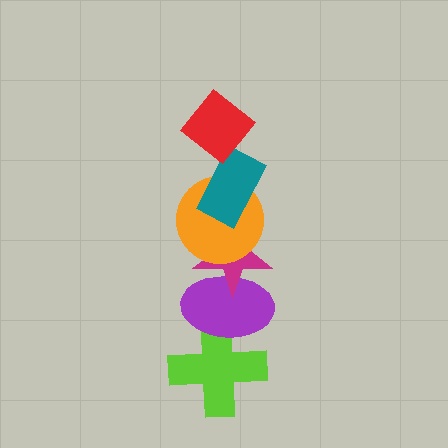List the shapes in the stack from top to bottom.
From top to bottom: the red diamond, the teal rectangle, the orange circle, the magenta star, the purple ellipse, the lime cross.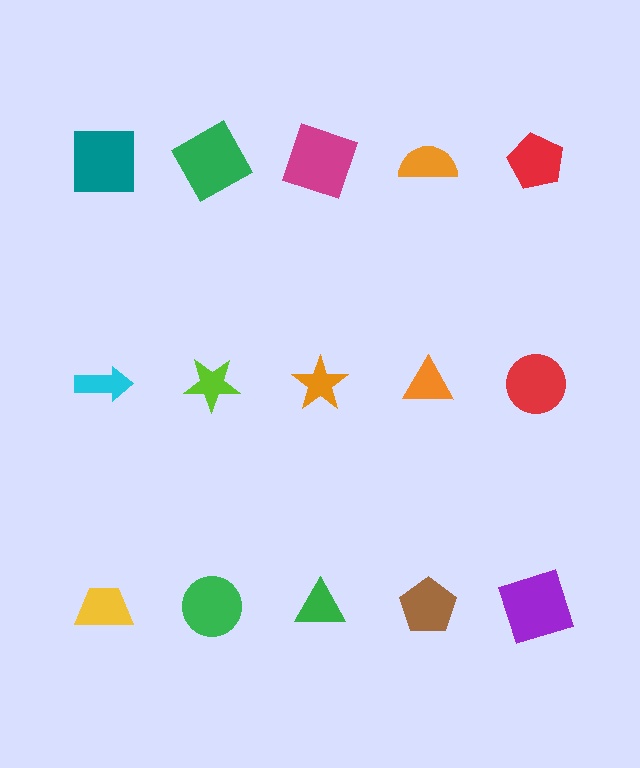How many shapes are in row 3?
5 shapes.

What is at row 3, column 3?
A green triangle.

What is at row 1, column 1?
A teal square.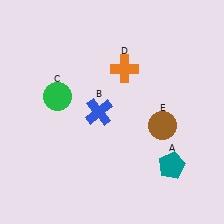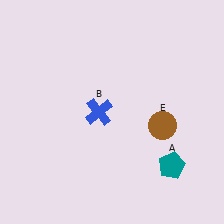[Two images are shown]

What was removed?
The orange cross (D), the green circle (C) were removed in Image 2.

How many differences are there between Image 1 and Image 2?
There are 2 differences between the two images.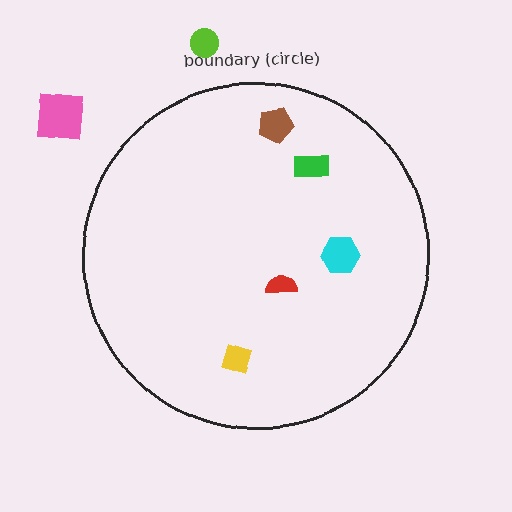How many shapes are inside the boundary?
5 inside, 2 outside.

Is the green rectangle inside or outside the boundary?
Inside.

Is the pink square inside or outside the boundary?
Outside.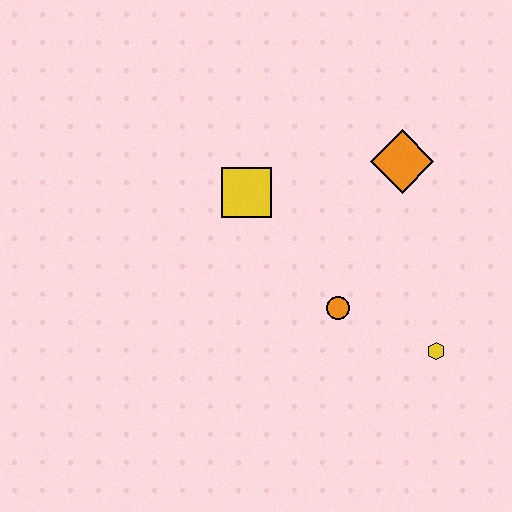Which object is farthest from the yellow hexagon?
The yellow square is farthest from the yellow hexagon.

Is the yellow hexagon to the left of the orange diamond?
No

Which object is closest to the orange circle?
The yellow hexagon is closest to the orange circle.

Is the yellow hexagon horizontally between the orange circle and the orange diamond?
No